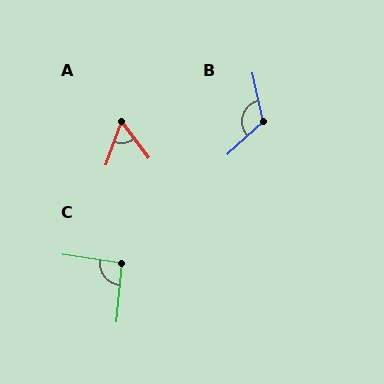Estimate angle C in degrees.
Approximately 93 degrees.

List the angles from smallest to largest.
A (56°), C (93°), B (120°).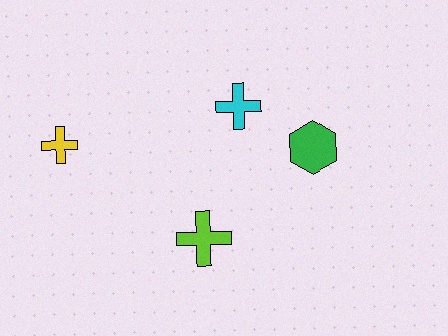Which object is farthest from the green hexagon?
The yellow cross is farthest from the green hexagon.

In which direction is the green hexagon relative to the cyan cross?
The green hexagon is to the right of the cyan cross.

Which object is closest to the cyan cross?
The green hexagon is closest to the cyan cross.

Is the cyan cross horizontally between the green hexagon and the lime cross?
Yes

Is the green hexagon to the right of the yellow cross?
Yes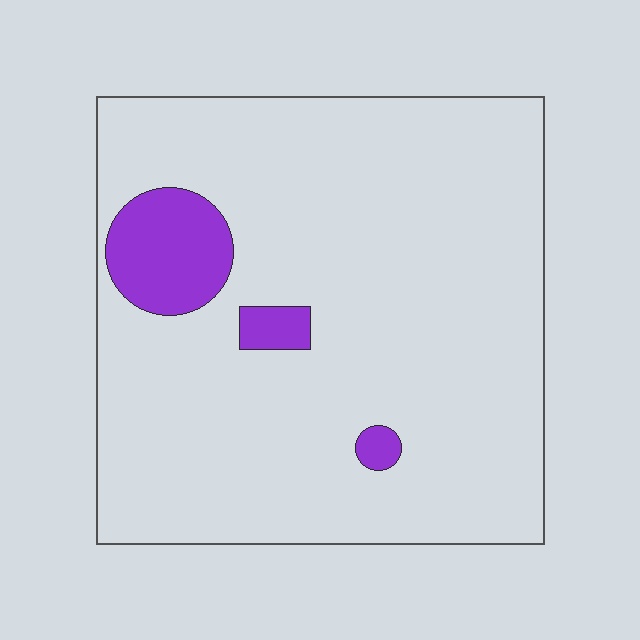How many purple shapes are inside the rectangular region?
3.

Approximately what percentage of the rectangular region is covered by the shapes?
Approximately 10%.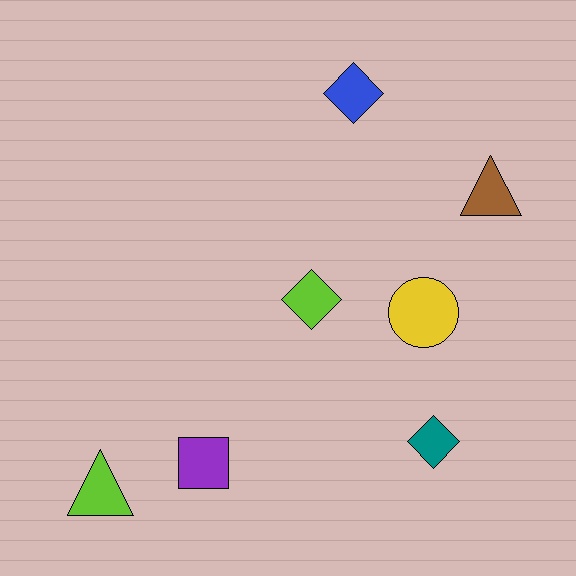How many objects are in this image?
There are 7 objects.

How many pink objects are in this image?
There are no pink objects.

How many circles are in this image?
There is 1 circle.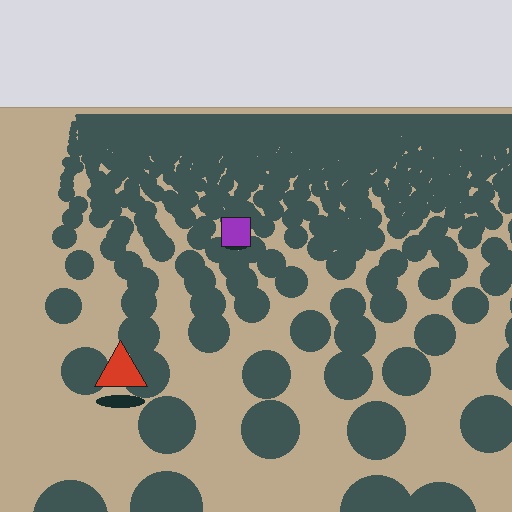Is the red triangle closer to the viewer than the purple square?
Yes. The red triangle is closer — you can tell from the texture gradient: the ground texture is coarser near it.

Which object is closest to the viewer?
The red triangle is closest. The texture marks near it are larger and more spread out.